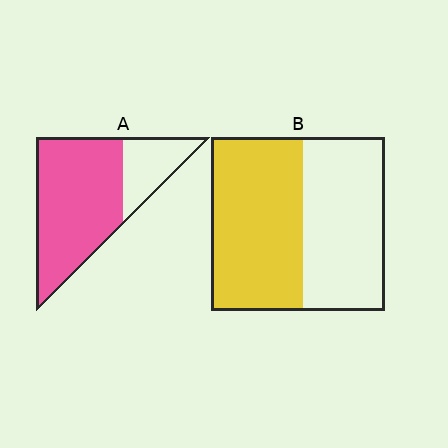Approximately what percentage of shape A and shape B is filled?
A is approximately 75% and B is approximately 55%.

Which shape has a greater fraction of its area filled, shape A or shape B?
Shape A.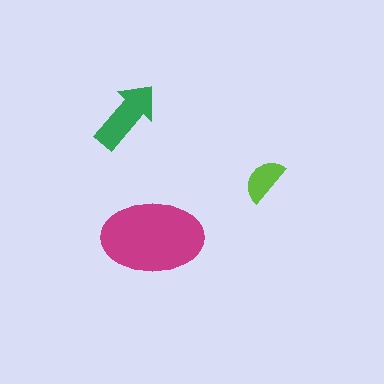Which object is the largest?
The magenta ellipse.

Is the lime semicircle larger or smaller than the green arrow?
Smaller.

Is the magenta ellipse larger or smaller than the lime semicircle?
Larger.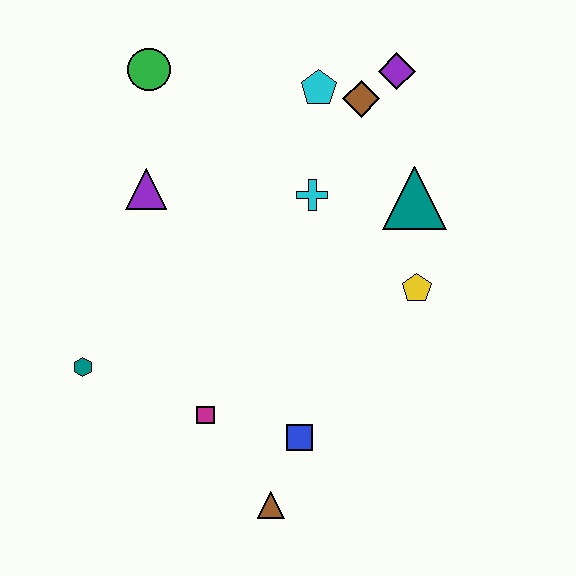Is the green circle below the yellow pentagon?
No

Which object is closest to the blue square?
The brown triangle is closest to the blue square.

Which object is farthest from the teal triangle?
The teal hexagon is farthest from the teal triangle.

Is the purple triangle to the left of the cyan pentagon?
Yes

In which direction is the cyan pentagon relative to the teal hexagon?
The cyan pentagon is above the teal hexagon.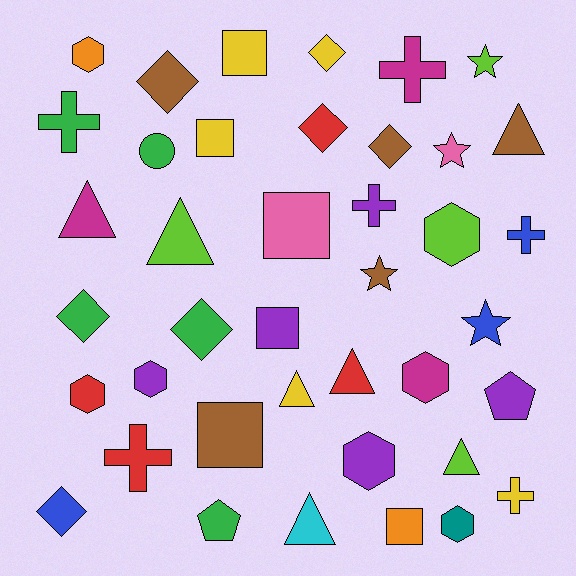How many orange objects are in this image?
There are 2 orange objects.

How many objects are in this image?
There are 40 objects.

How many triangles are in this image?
There are 7 triangles.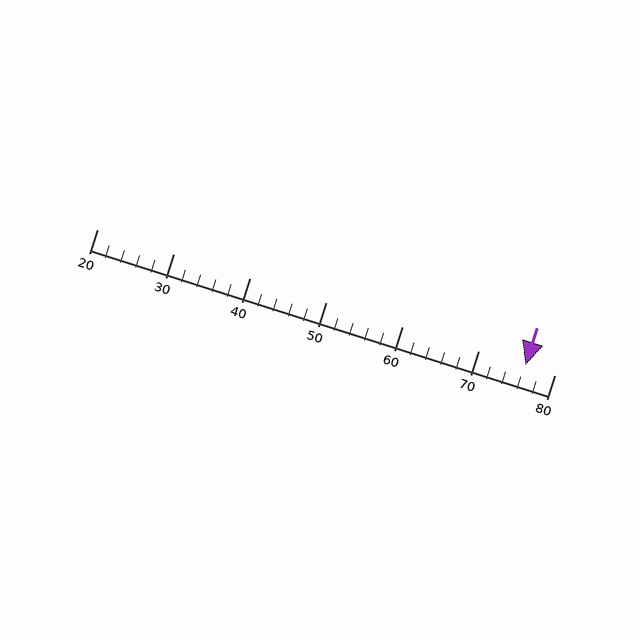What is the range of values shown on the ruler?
The ruler shows values from 20 to 80.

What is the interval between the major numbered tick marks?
The major tick marks are spaced 10 units apart.